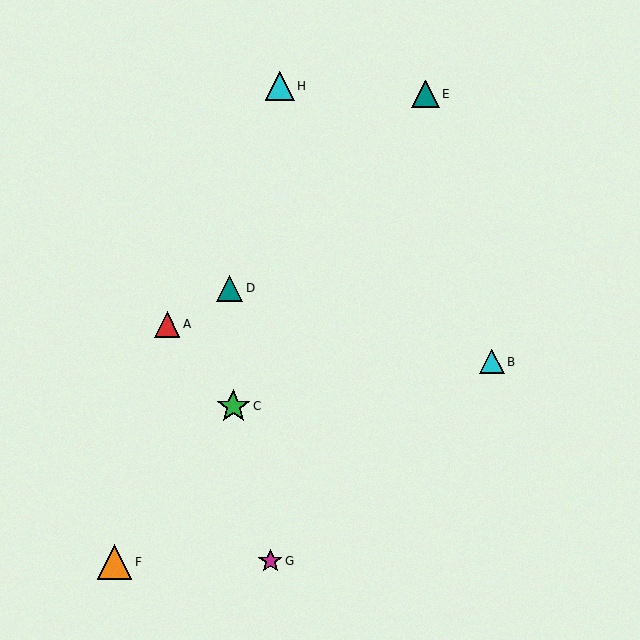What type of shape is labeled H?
Shape H is a cyan triangle.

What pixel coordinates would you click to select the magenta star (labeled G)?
Click at (270, 561) to select the magenta star G.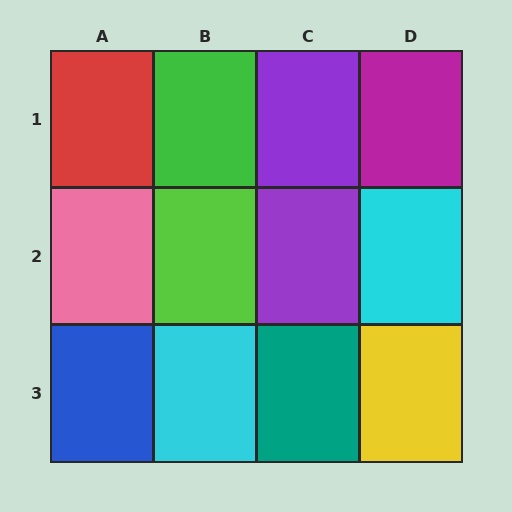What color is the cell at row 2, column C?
Purple.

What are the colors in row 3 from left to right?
Blue, cyan, teal, yellow.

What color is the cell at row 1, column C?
Purple.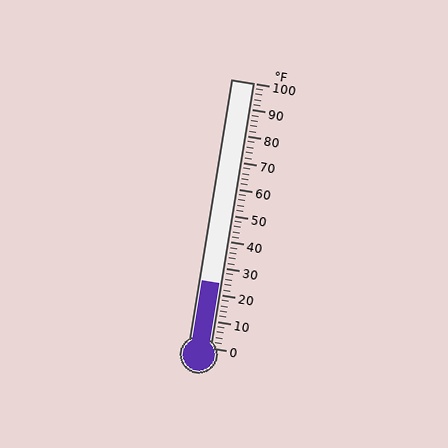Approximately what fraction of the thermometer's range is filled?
The thermometer is filled to approximately 25% of its range.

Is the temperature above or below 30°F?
The temperature is below 30°F.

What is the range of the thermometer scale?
The thermometer scale ranges from 0°F to 100°F.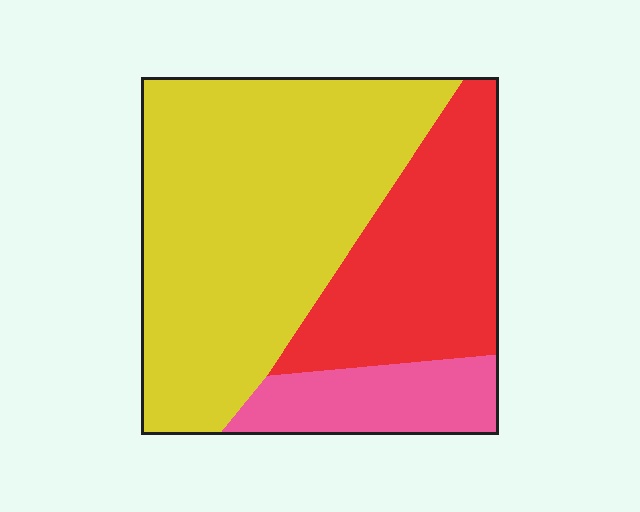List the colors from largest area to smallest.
From largest to smallest: yellow, red, pink.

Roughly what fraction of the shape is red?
Red takes up between a sixth and a third of the shape.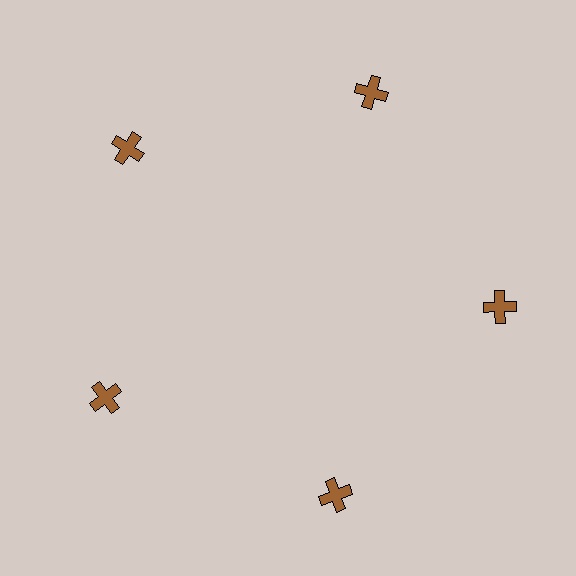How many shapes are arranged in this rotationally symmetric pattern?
There are 5 shapes, arranged in 5 groups of 1.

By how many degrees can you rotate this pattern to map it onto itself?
The pattern maps onto itself every 72 degrees of rotation.